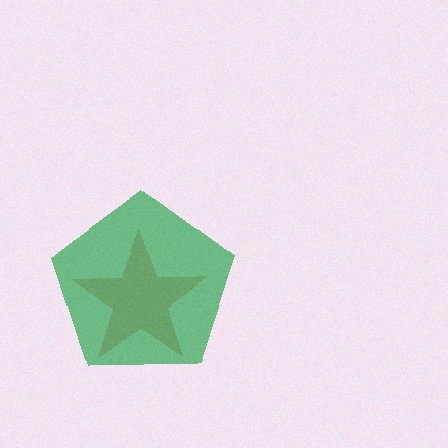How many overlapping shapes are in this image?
There are 2 overlapping shapes in the image.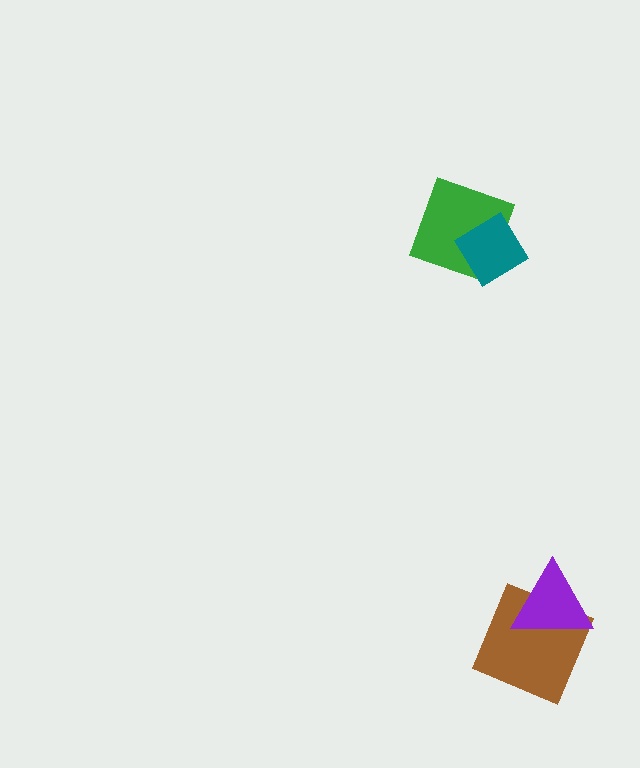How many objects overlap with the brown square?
1 object overlaps with the brown square.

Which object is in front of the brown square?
The purple triangle is in front of the brown square.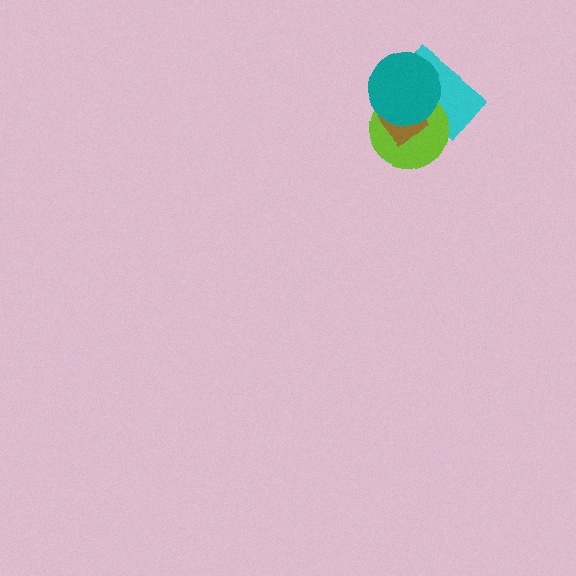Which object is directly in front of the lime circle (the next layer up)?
The brown diamond is directly in front of the lime circle.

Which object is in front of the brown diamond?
The teal circle is in front of the brown diamond.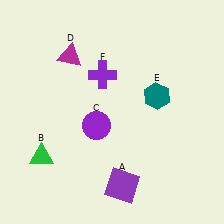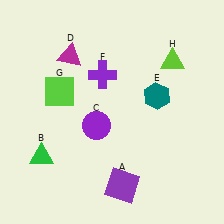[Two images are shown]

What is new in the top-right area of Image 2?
A lime triangle (H) was added in the top-right area of Image 2.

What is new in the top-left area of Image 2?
A lime square (G) was added in the top-left area of Image 2.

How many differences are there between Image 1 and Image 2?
There are 2 differences between the two images.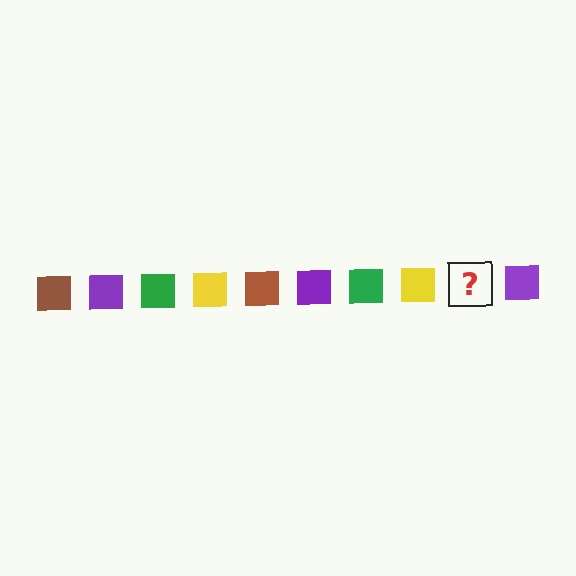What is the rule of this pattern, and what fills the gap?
The rule is that the pattern cycles through brown, purple, green, yellow squares. The gap should be filled with a brown square.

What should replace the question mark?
The question mark should be replaced with a brown square.